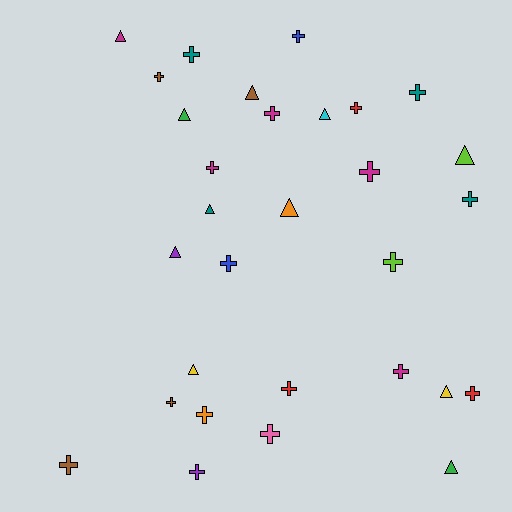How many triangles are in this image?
There are 11 triangles.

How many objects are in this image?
There are 30 objects.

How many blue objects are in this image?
There are 2 blue objects.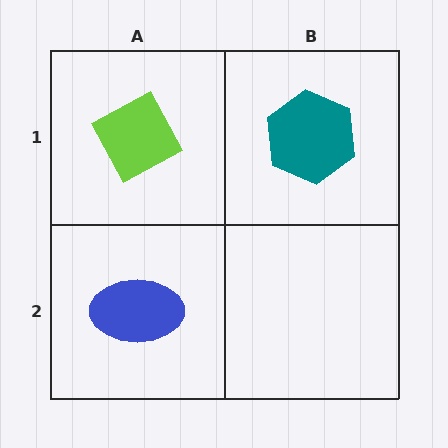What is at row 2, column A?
A blue ellipse.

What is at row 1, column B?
A teal hexagon.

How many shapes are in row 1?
2 shapes.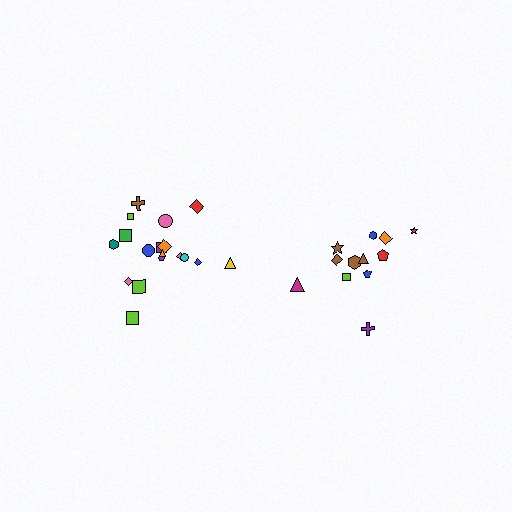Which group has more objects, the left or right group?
The left group.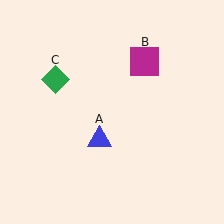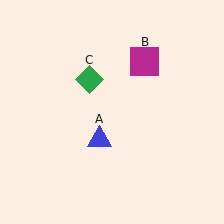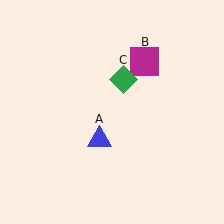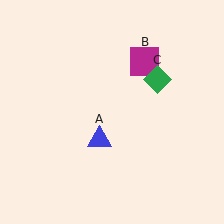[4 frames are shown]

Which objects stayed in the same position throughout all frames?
Blue triangle (object A) and magenta square (object B) remained stationary.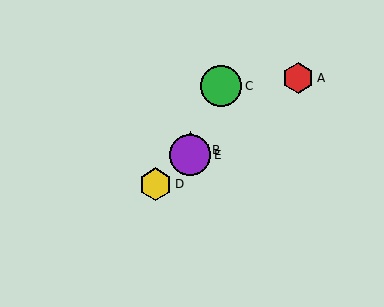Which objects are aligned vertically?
Objects B, E are aligned vertically.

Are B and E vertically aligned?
Yes, both are at x≈190.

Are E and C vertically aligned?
No, E is at x≈190 and C is at x≈221.